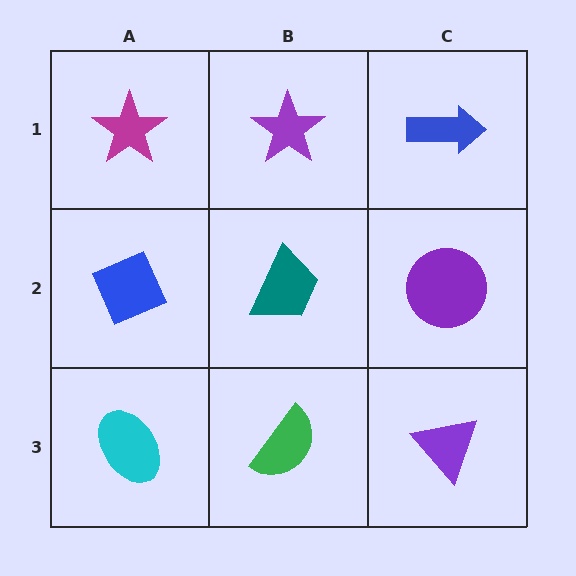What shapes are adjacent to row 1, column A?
A blue diamond (row 2, column A), a purple star (row 1, column B).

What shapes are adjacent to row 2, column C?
A blue arrow (row 1, column C), a purple triangle (row 3, column C), a teal trapezoid (row 2, column B).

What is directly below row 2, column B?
A green semicircle.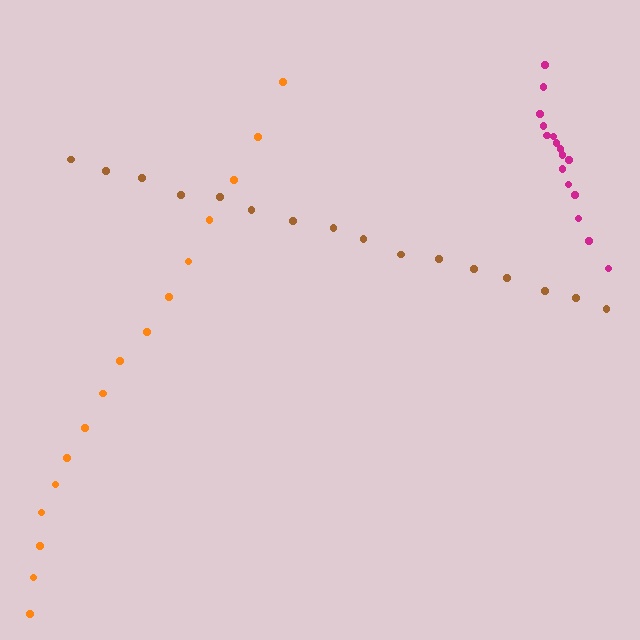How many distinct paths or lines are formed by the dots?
There are 3 distinct paths.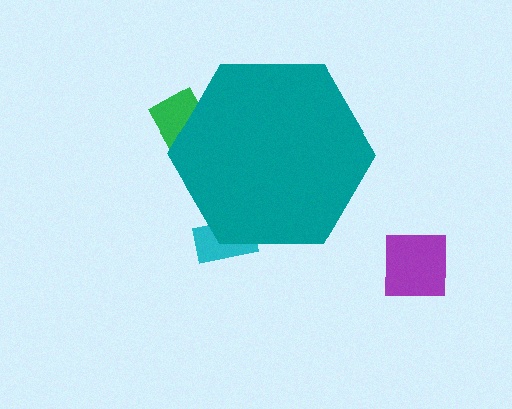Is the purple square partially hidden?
No, the purple square is fully visible.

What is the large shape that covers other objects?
A teal hexagon.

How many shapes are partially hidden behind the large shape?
2 shapes are partially hidden.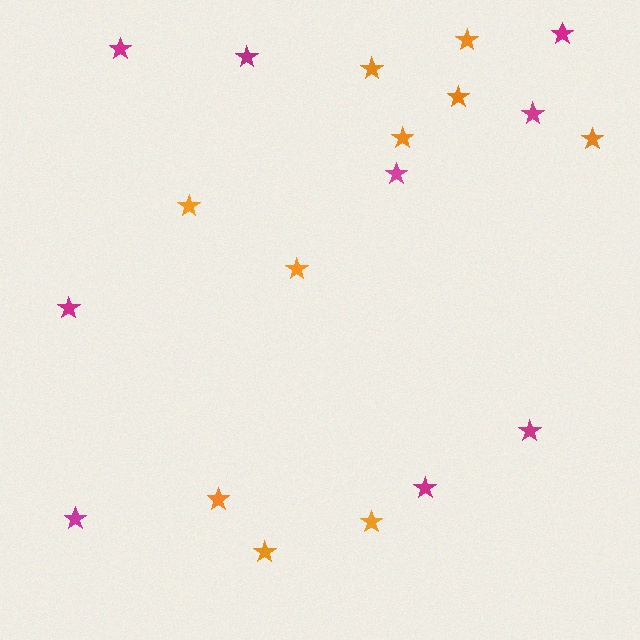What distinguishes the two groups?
There are 2 groups: one group of magenta stars (9) and one group of orange stars (10).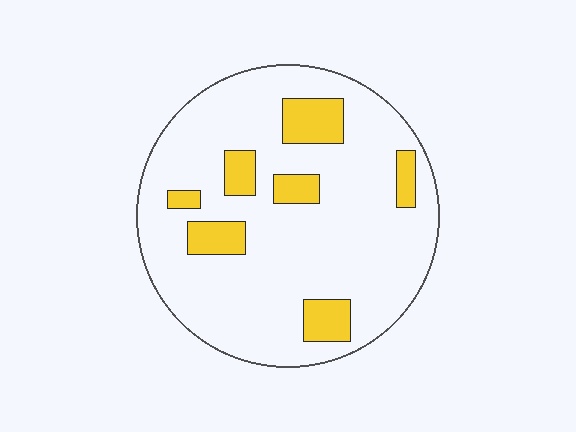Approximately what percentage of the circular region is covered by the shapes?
Approximately 15%.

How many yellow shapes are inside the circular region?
7.